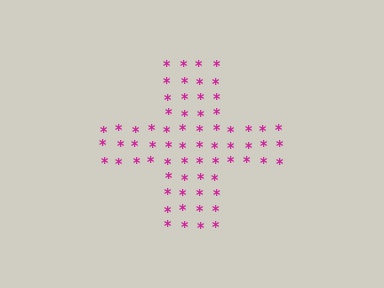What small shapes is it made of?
It is made of small asterisks.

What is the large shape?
The large shape is a cross.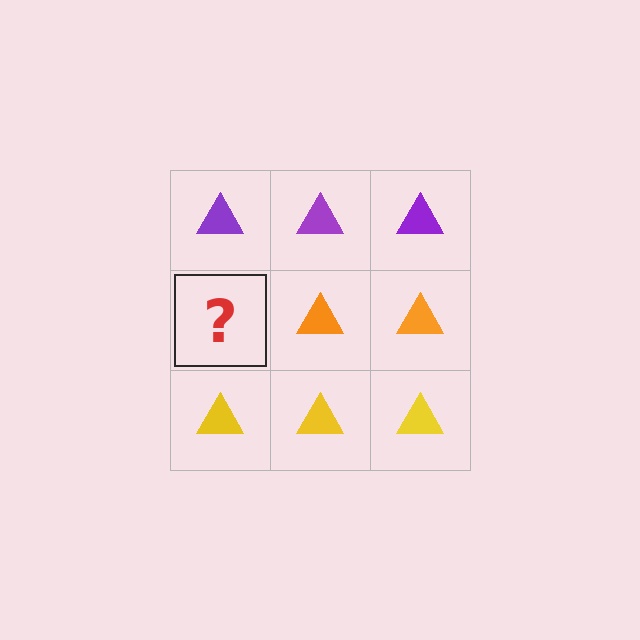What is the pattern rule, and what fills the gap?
The rule is that each row has a consistent color. The gap should be filled with an orange triangle.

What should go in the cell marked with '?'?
The missing cell should contain an orange triangle.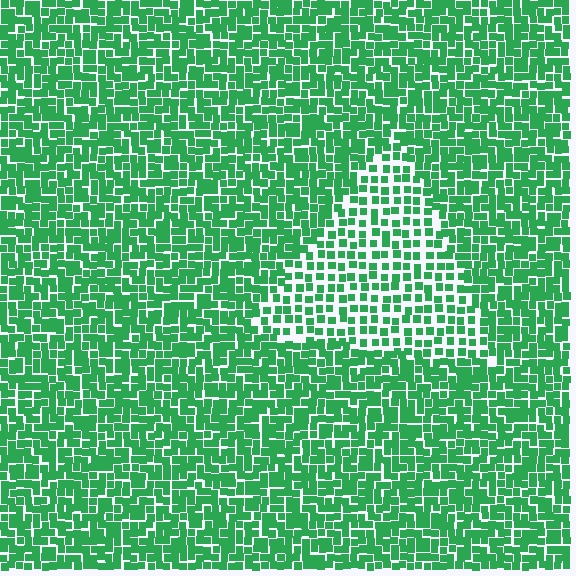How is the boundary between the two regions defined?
The boundary is defined by a change in element density (approximately 1.8x ratio). All elements are the same color, size, and shape.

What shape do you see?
I see a triangle.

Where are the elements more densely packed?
The elements are more densely packed outside the triangle boundary.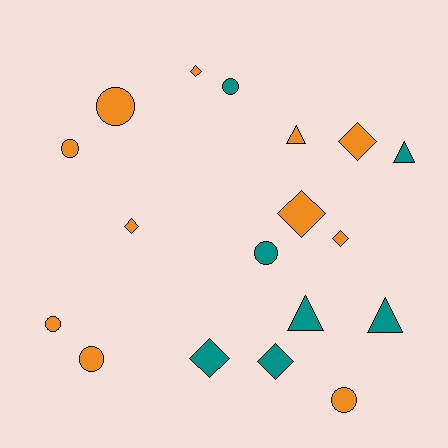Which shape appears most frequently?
Diamond, with 7 objects.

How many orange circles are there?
There are 5 orange circles.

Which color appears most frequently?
Orange, with 11 objects.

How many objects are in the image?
There are 18 objects.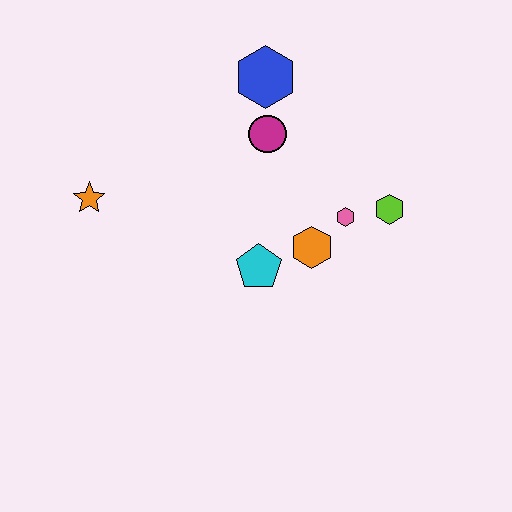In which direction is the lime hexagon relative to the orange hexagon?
The lime hexagon is to the right of the orange hexagon.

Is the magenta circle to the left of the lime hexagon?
Yes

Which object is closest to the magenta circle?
The blue hexagon is closest to the magenta circle.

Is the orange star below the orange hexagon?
No